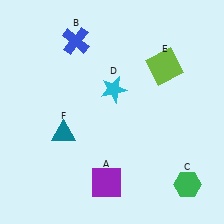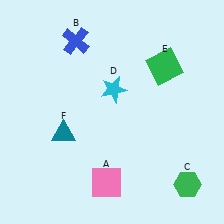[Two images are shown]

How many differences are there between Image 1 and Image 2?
There are 2 differences between the two images.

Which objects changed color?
A changed from purple to pink. E changed from lime to green.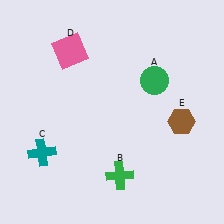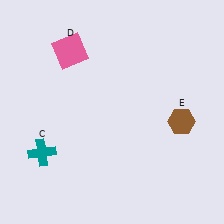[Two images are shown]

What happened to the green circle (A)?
The green circle (A) was removed in Image 2. It was in the top-right area of Image 1.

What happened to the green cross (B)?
The green cross (B) was removed in Image 2. It was in the bottom-right area of Image 1.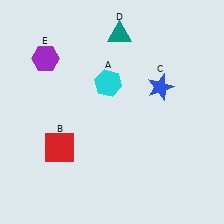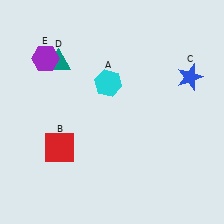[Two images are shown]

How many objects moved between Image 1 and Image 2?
2 objects moved between the two images.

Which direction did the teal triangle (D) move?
The teal triangle (D) moved left.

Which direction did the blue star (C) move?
The blue star (C) moved right.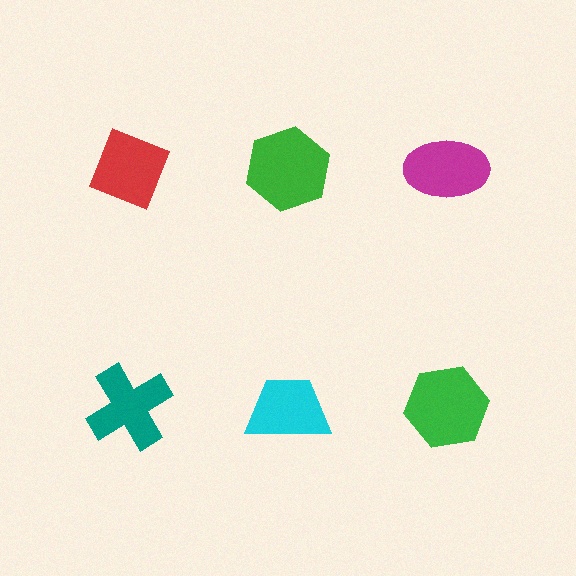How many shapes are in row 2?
3 shapes.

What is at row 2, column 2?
A cyan trapezoid.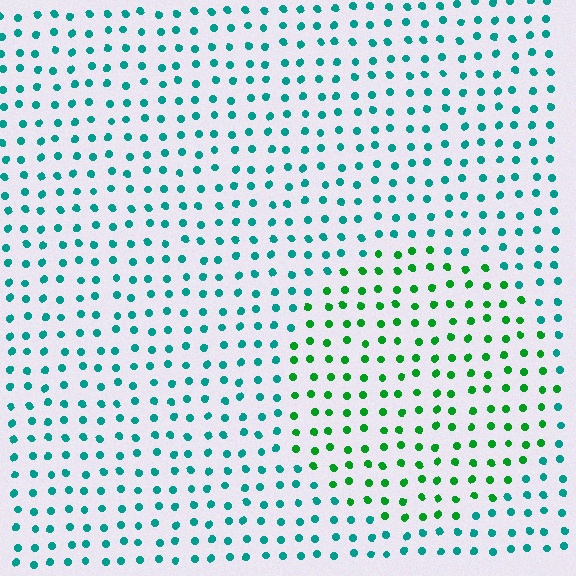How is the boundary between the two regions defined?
The boundary is defined purely by a slight shift in hue (about 42 degrees). Spacing, size, and orientation are identical on both sides.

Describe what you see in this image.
The image is filled with small teal elements in a uniform arrangement. A circle-shaped region is visible where the elements are tinted to a slightly different hue, forming a subtle color boundary.